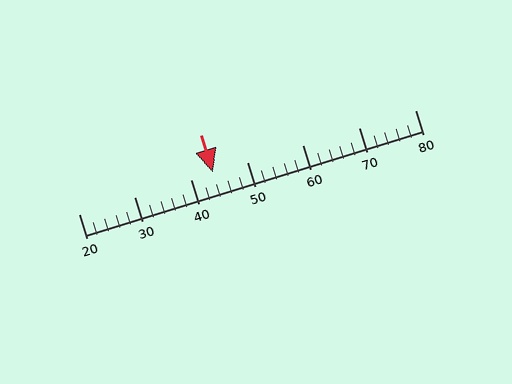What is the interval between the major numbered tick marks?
The major tick marks are spaced 10 units apart.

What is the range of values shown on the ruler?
The ruler shows values from 20 to 80.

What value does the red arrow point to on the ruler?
The red arrow points to approximately 44.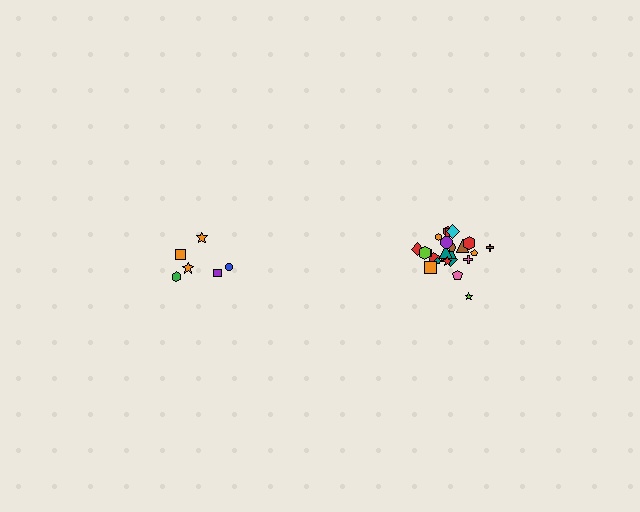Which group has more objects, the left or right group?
The right group.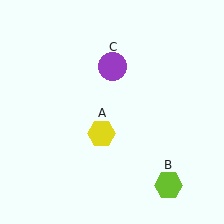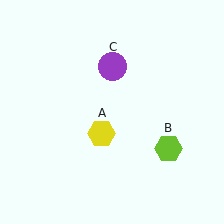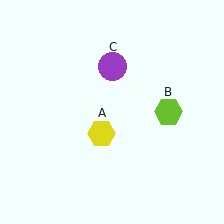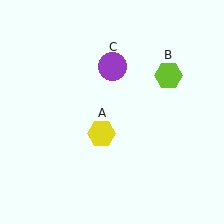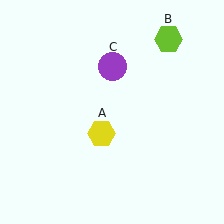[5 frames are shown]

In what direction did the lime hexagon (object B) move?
The lime hexagon (object B) moved up.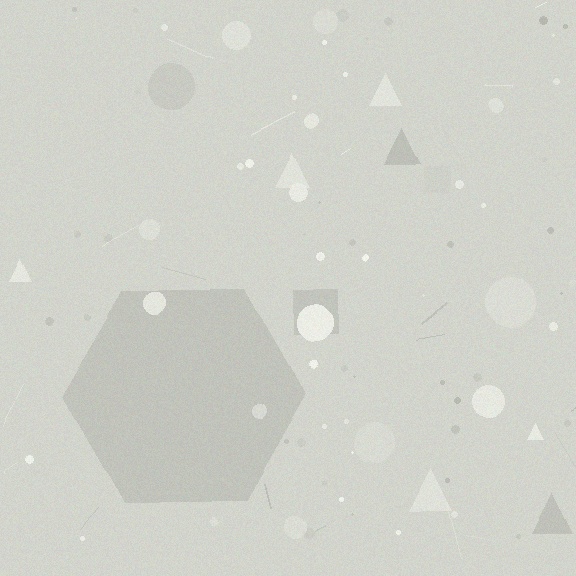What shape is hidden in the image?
A hexagon is hidden in the image.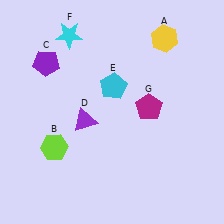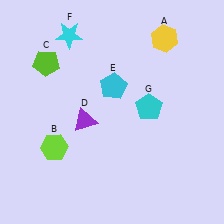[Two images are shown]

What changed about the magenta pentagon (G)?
In Image 1, G is magenta. In Image 2, it changed to cyan.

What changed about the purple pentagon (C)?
In Image 1, C is purple. In Image 2, it changed to lime.